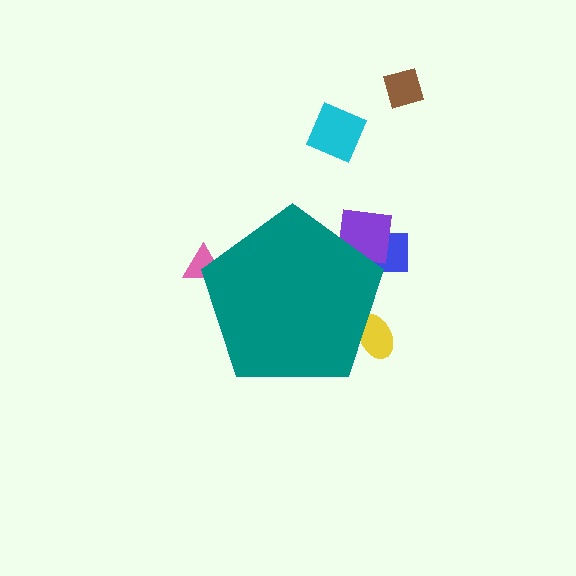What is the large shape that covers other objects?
A teal pentagon.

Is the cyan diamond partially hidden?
No, the cyan diamond is fully visible.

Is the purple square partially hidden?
Yes, the purple square is partially hidden behind the teal pentagon.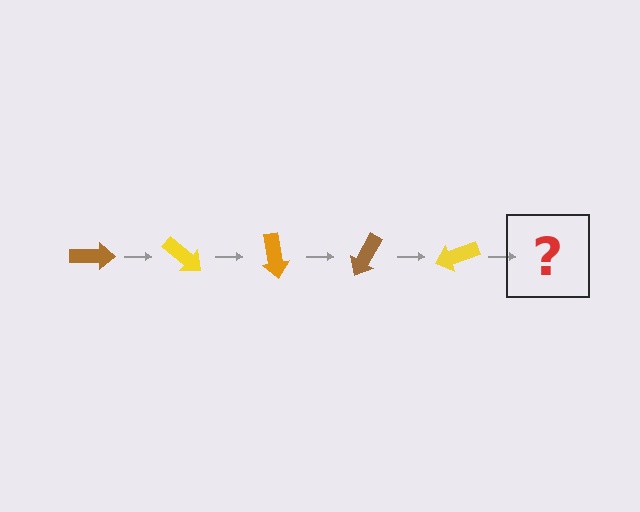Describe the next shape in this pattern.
It should be an orange arrow, rotated 200 degrees from the start.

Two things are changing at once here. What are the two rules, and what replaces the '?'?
The two rules are that it rotates 40 degrees each step and the color cycles through brown, yellow, and orange. The '?' should be an orange arrow, rotated 200 degrees from the start.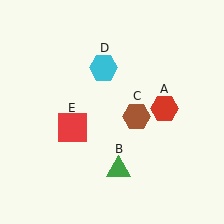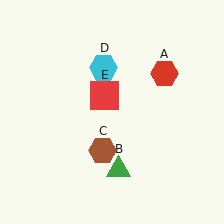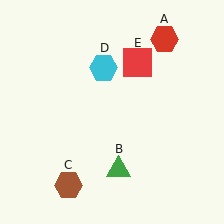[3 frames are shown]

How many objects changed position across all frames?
3 objects changed position: red hexagon (object A), brown hexagon (object C), red square (object E).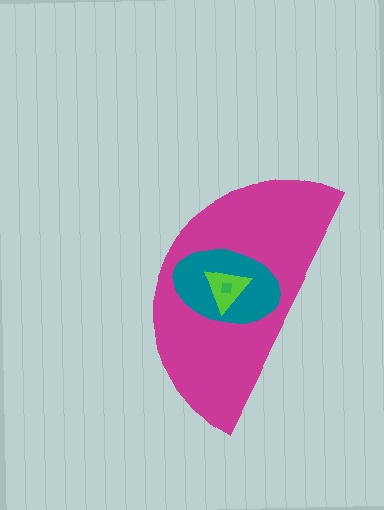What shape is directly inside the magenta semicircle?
The teal ellipse.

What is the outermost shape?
The magenta semicircle.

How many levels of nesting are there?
4.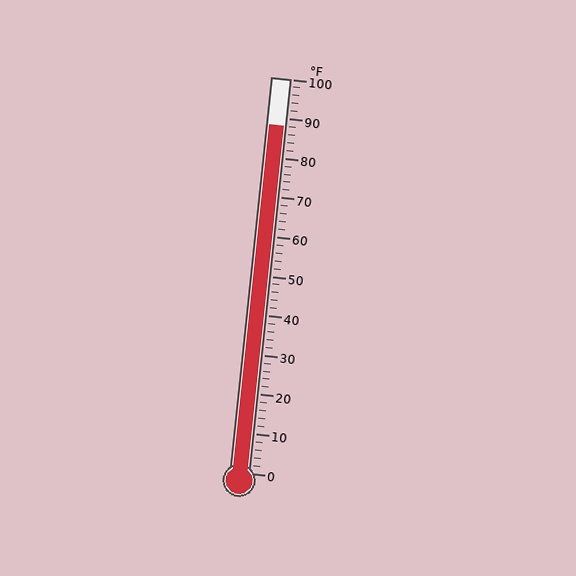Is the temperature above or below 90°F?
The temperature is below 90°F.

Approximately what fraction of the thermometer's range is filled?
The thermometer is filled to approximately 90% of its range.